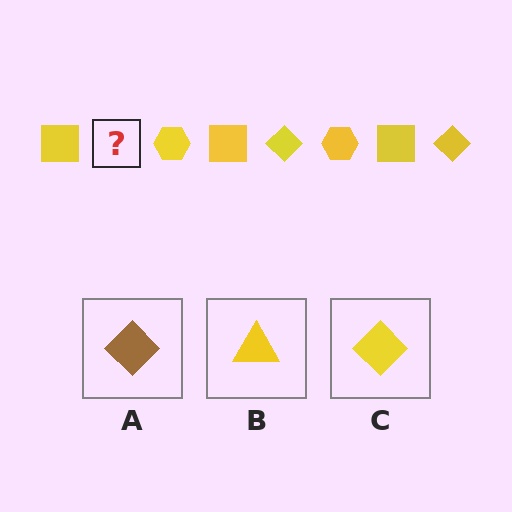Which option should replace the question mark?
Option C.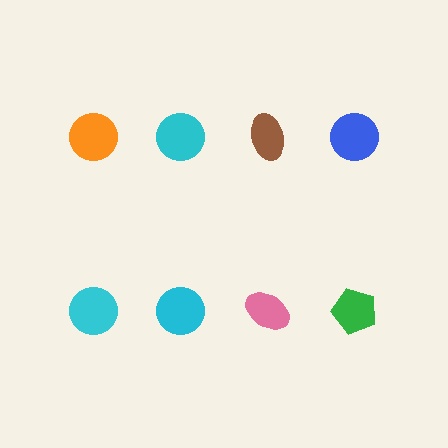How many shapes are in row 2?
4 shapes.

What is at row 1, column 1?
An orange circle.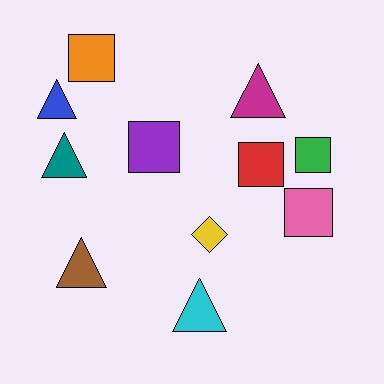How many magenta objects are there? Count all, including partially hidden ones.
There is 1 magenta object.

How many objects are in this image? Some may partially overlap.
There are 11 objects.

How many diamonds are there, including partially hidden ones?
There is 1 diamond.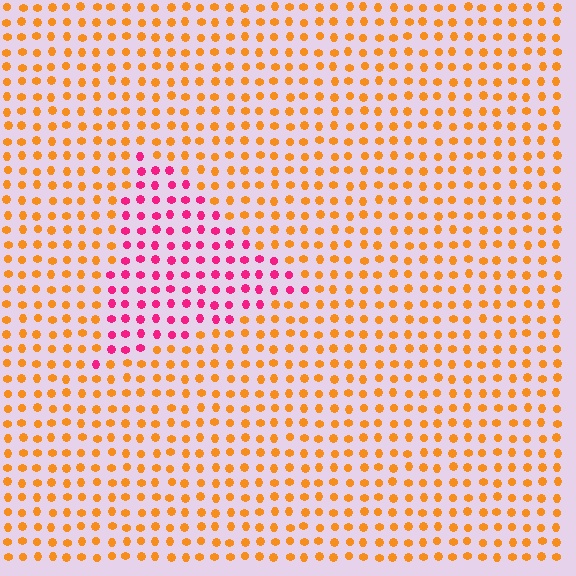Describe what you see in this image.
The image is filled with small orange elements in a uniform arrangement. A triangle-shaped region is visible where the elements are tinted to a slightly different hue, forming a subtle color boundary.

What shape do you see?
I see a triangle.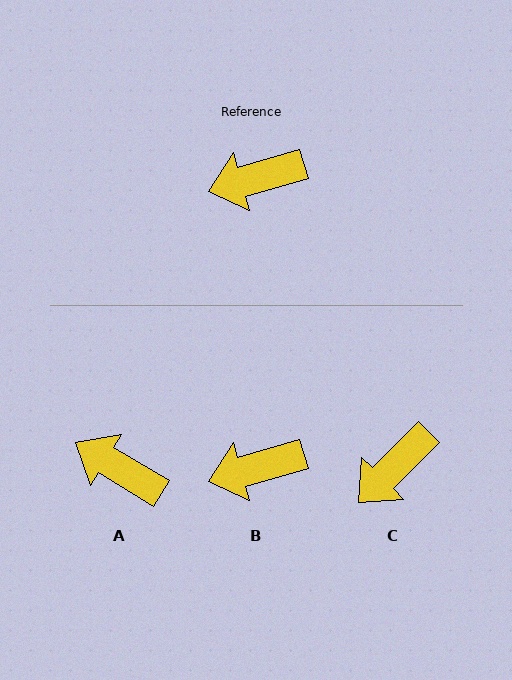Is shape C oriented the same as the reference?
No, it is off by about 29 degrees.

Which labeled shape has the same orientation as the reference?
B.